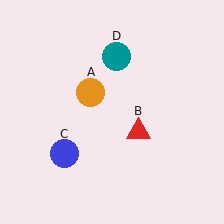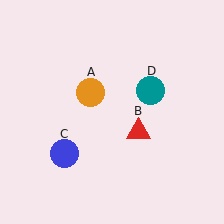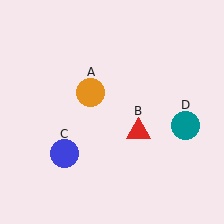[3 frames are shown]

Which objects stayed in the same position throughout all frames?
Orange circle (object A) and red triangle (object B) and blue circle (object C) remained stationary.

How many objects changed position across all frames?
1 object changed position: teal circle (object D).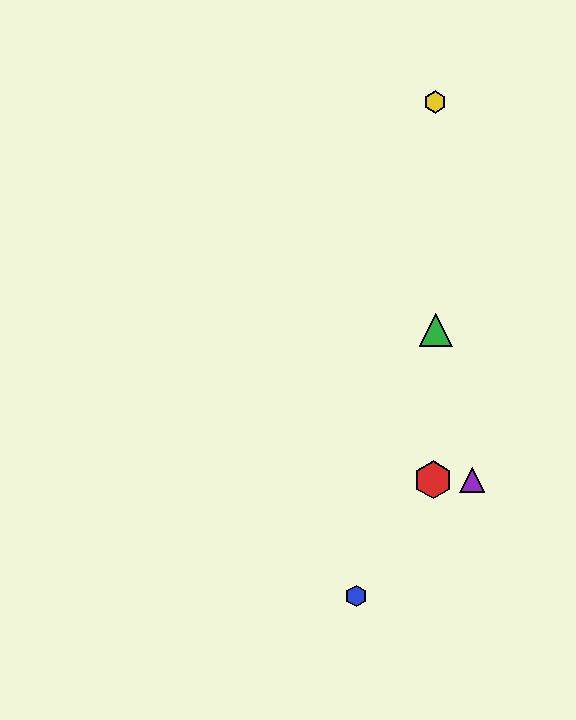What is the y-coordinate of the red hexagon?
The red hexagon is at y≈480.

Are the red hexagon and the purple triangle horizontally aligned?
Yes, both are at y≈480.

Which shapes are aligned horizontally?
The red hexagon, the purple triangle are aligned horizontally.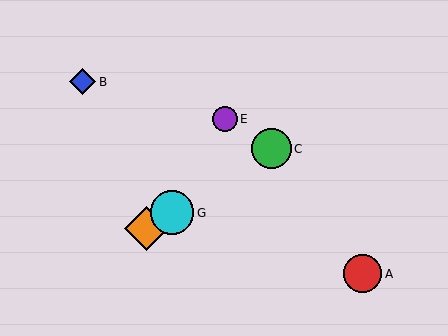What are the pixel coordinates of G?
Object G is at (172, 213).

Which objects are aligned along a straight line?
Objects C, D, F, G are aligned along a straight line.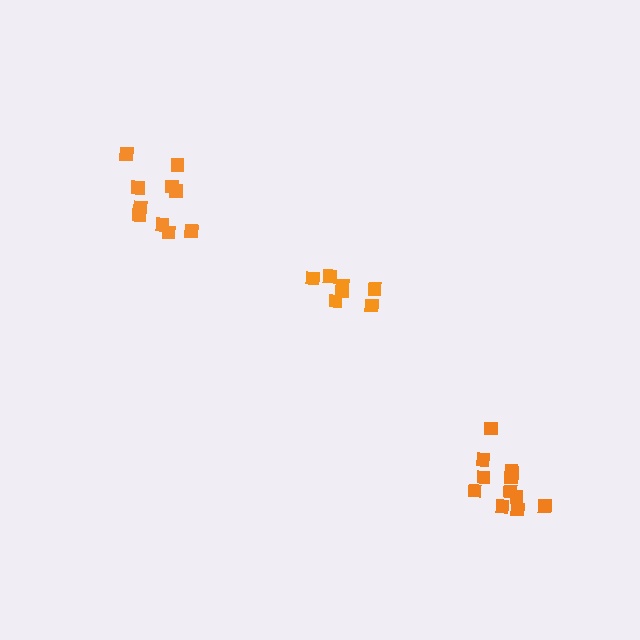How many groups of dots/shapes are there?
There are 3 groups.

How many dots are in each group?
Group 1: 12 dots, Group 2: 7 dots, Group 3: 11 dots (30 total).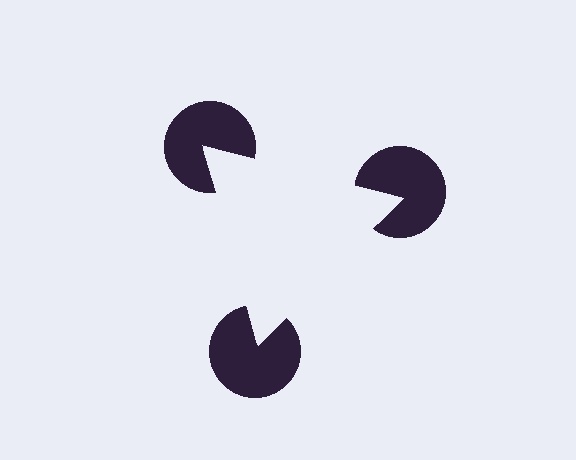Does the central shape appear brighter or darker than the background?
It typically appears slightly brighter than the background, even though no actual brightness change is drawn.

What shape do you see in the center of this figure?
An illusory triangle — its edges are inferred from the aligned wedge cuts in the pac-man discs, not physically drawn.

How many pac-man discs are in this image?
There are 3 — one at each vertex of the illusory triangle.